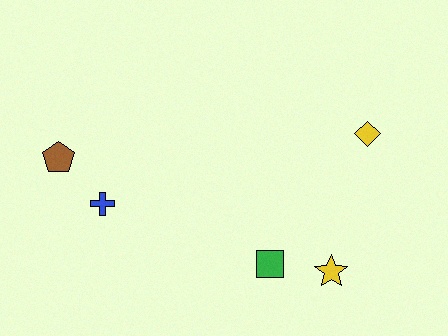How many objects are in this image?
There are 5 objects.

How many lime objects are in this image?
There are no lime objects.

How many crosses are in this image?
There is 1 cross.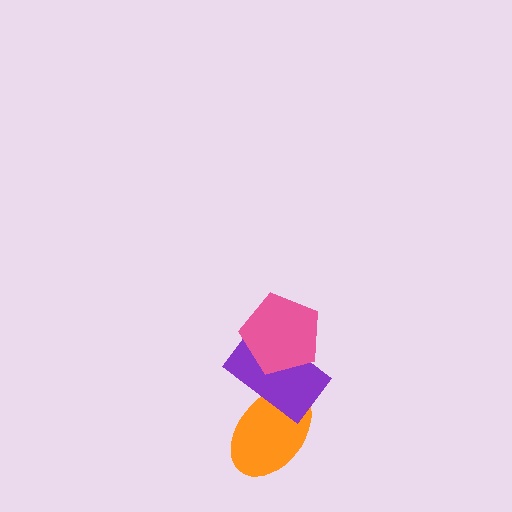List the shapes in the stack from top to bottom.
From top to bottom: the pink pentagon, the purple rectangle, the orange ellipse.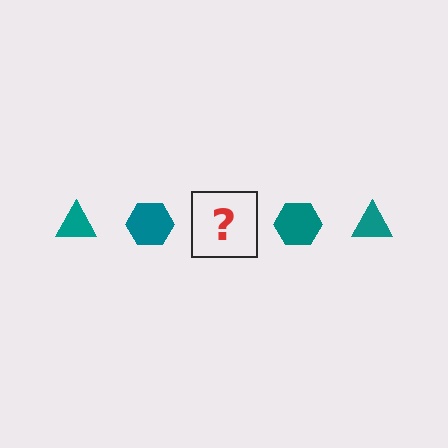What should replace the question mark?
The question mark should be replaced with a teal triangle.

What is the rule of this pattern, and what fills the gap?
The rule is that the pattern cycles through triangle, hexagon shapes in teal. The gap should be filled with a teal triangle.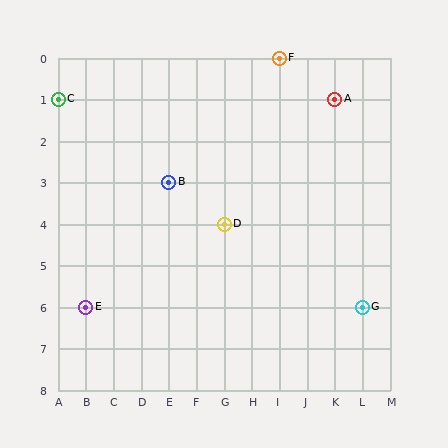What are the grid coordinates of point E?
Point E is at grid coordinates (B, 6).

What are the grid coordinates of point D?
Point D is at grid coordinates (G, 4).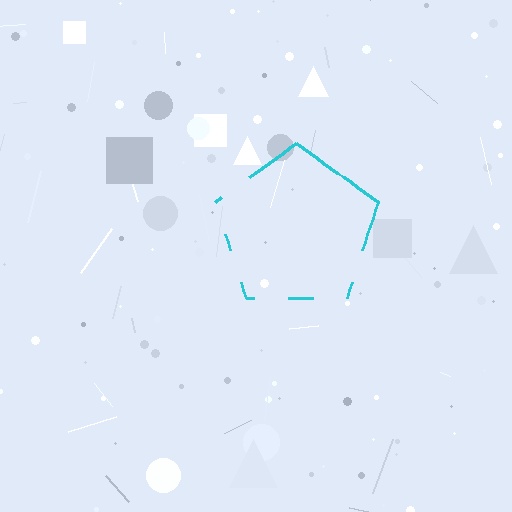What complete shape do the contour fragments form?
The contour fragments form a pentagon.